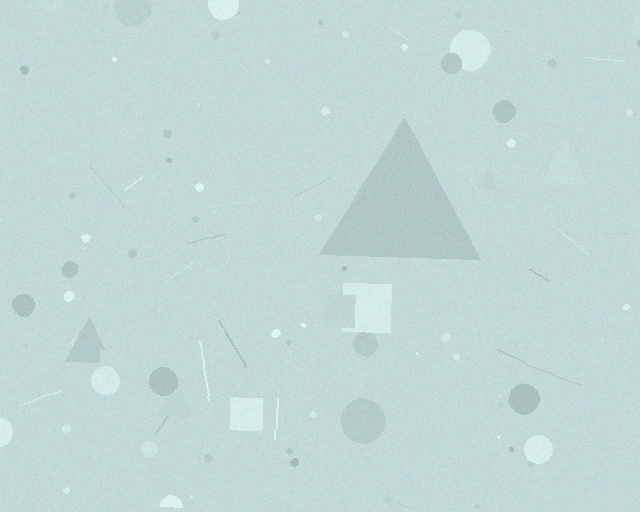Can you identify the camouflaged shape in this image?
The camouflaged shape is a triangle.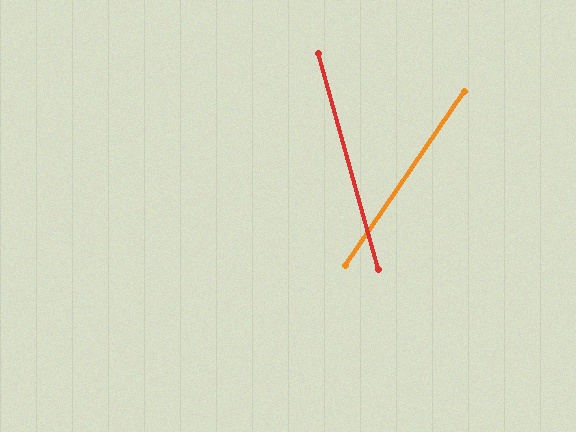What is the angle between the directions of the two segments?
Approximately 50 degrees.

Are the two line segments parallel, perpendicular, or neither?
Neither parallel nor perpendicular — they differ by about 50°.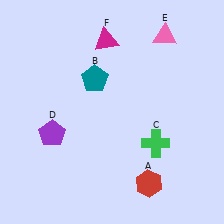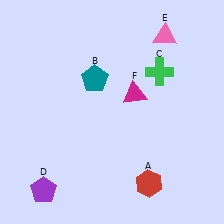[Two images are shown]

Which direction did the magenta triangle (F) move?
The magenta triangle (F) moved down.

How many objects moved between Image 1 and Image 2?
3 objects moved between the two images.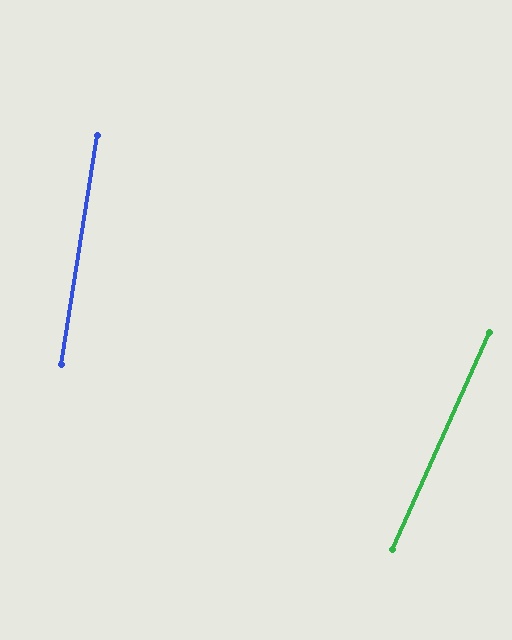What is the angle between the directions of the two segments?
Approximately 15 degrees.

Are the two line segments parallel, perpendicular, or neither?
Neither parallel nor perpendicular — they differ by about 15°.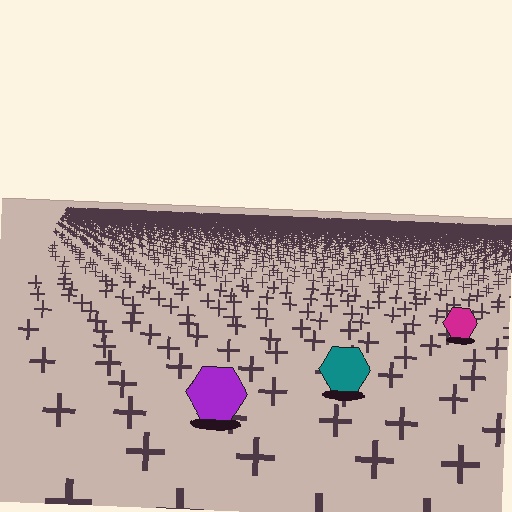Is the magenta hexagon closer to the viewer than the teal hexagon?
No. The teal hexagon is closer — you can tell from the texture gradient: the ground texture is coarser near it.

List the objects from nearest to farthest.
From nearest to farthest: the purple hexagon, the teal hexagon, the magenta hexagon.